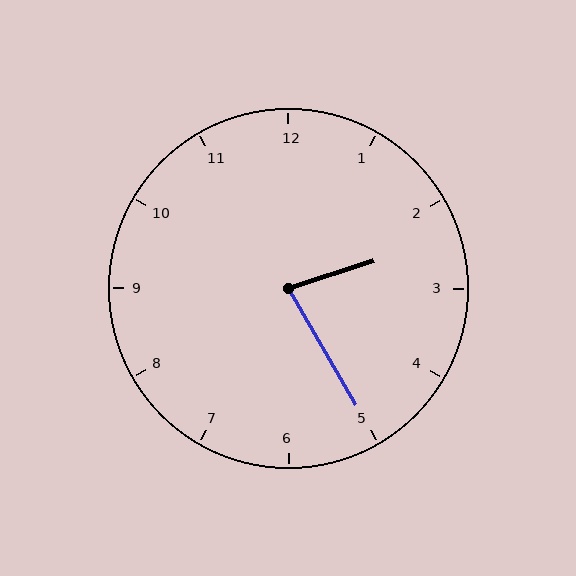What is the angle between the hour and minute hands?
Approximately 78 degrees.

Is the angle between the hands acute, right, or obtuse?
It is acute.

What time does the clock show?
2:25.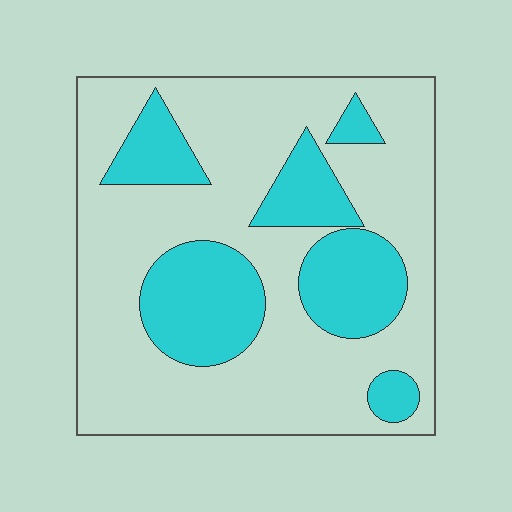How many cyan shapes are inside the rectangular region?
6.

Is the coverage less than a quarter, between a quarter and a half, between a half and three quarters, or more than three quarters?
Between a quarter and a half.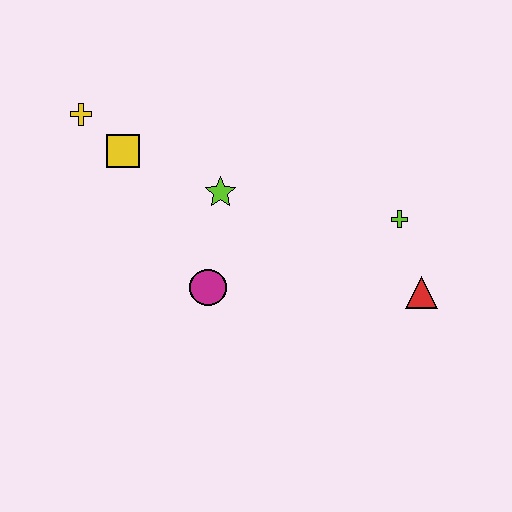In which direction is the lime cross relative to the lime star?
The lime cross is to the right of the lime star.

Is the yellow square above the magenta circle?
Yes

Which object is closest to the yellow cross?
The yellow square is closest to the yellow cross.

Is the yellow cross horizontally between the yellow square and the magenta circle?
No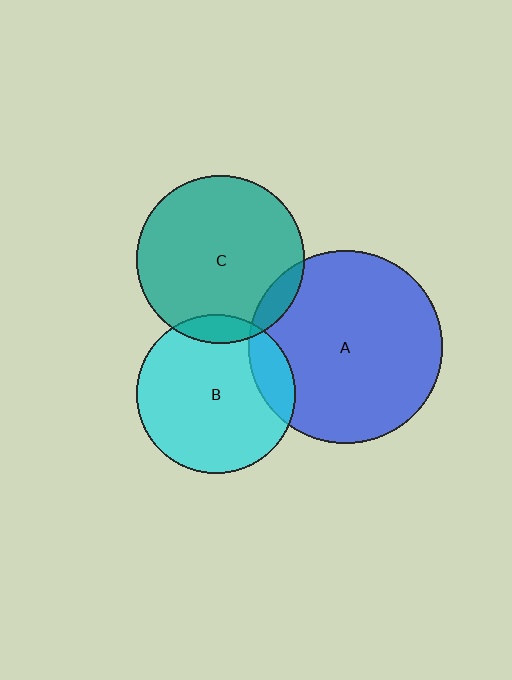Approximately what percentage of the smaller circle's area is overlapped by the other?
Approximately 15%.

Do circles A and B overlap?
Yes.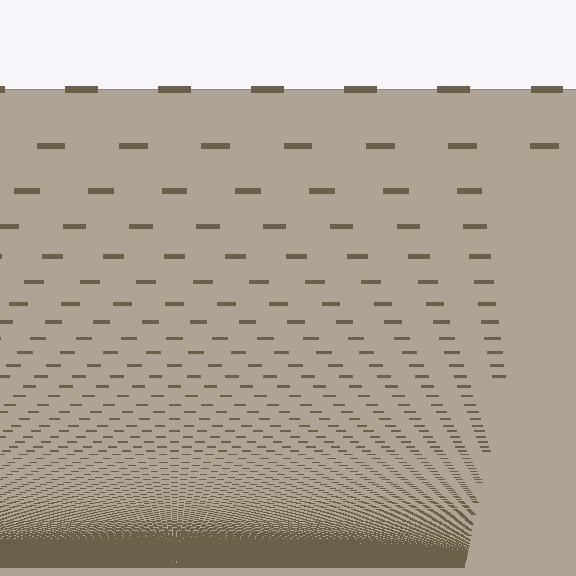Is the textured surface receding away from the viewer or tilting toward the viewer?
The surface appears to tilt toward the viewer. Texture elements get larger and sparser toward the top.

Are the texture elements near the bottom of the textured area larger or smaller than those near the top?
Smaller. The gradient is inverted — elements near the bottom are smaller and denser.